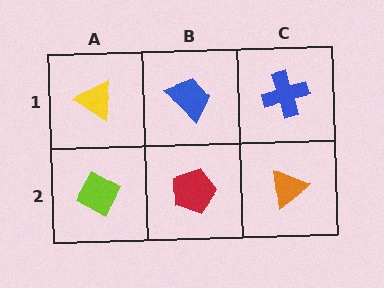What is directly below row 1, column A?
A lime diamond.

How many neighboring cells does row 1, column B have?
3.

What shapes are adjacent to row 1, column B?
A red pentagon (row 2, column B), a yellow triangle (row 1, column A), a blue cross (row 1, column C).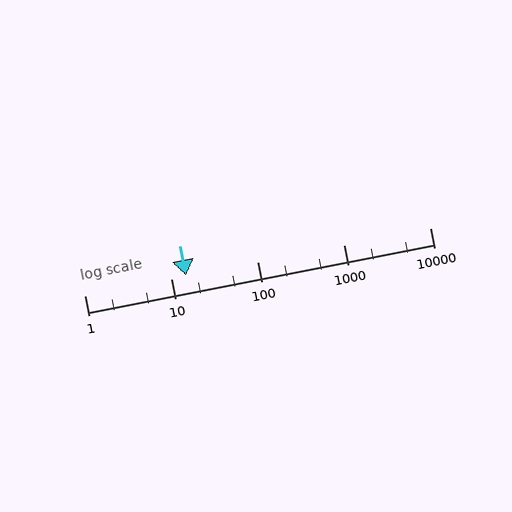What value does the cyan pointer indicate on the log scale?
The pointer indicates approximately 15.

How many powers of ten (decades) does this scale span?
The scale spans 4 decades, from 1 to 10000.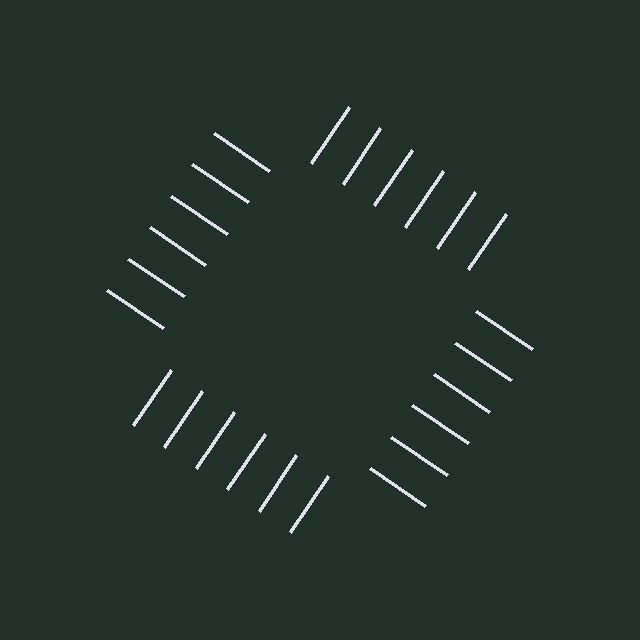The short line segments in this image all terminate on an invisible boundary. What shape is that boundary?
An illusory square — the line segments terminate on its edges but no continuous stroke is drawn.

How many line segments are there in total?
24 — 6 along each of the 4 edges.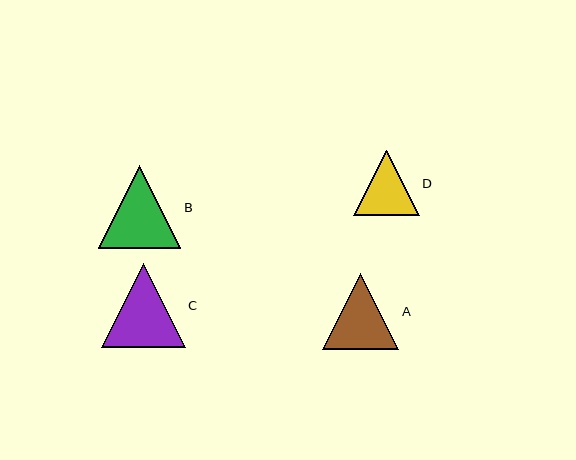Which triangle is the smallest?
Triangle D is the smallest with a size of approximately 65 pixels.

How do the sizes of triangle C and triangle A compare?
Triangle C and triangle A are approximately the same size.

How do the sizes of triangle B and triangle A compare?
Triangle B and triangle A are approximately the same size.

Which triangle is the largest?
Triangle C is the largest with a size of approximately 84 pixels.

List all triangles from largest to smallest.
From largest to smallest: C, B, A, D.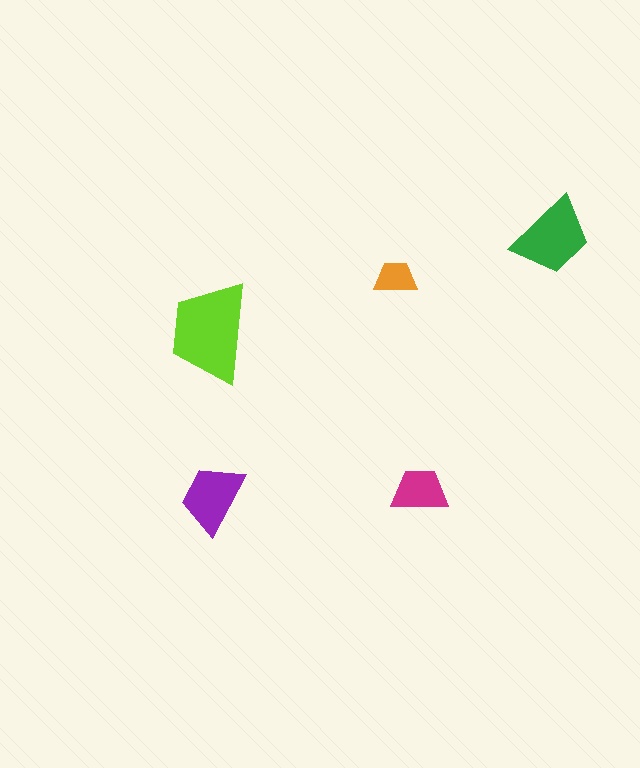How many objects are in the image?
There are 5 objects in the image.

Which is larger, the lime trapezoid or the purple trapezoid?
The lime one.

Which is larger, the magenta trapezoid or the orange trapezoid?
The magenta one.